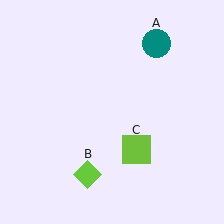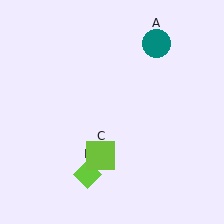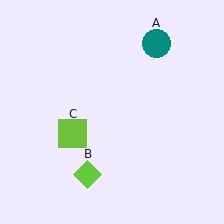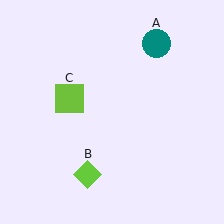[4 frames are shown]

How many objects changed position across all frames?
1 object changed position: lime square (object C).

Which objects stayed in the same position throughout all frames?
Teal circle (object A) and lime diamond (object B) remained stationary.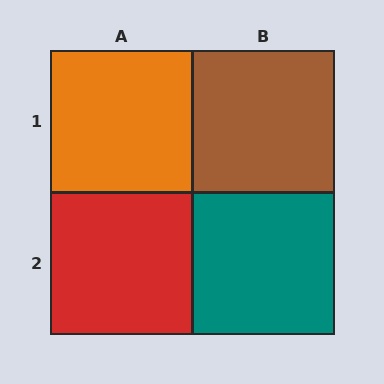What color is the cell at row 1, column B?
Brown.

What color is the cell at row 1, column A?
Orange.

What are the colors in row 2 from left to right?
Red, teal.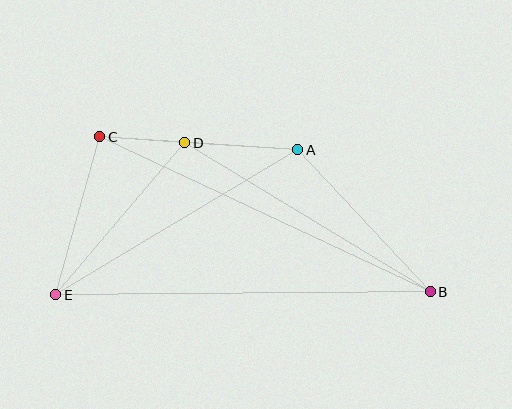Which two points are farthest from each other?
Points B and E are farthest from each other.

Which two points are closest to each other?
Points C and D are closest to each other.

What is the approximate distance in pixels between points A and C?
The distance between A and C is approximately 198 pixels.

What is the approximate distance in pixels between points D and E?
The distance between D and E is approximately 199 pixels.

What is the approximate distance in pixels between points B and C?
The distance between B and C is approximately 365 pixels.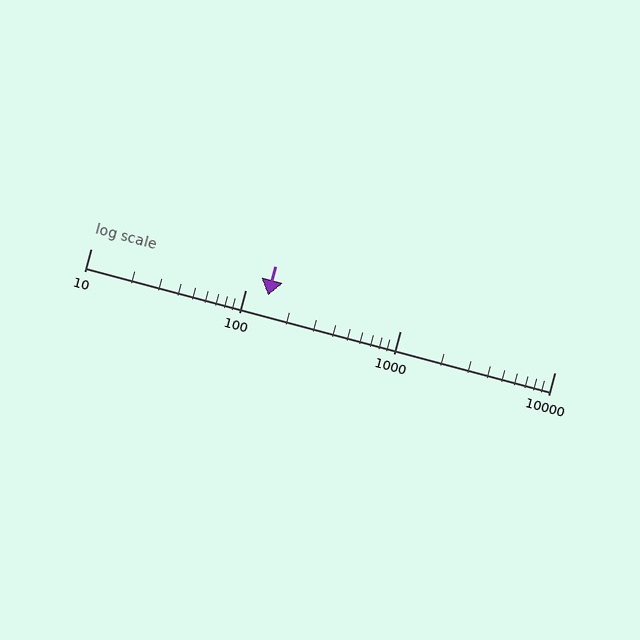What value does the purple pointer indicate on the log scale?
The pointer indicates approximately 140.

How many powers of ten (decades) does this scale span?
The scale spans 3 decades, from 10 to 10000.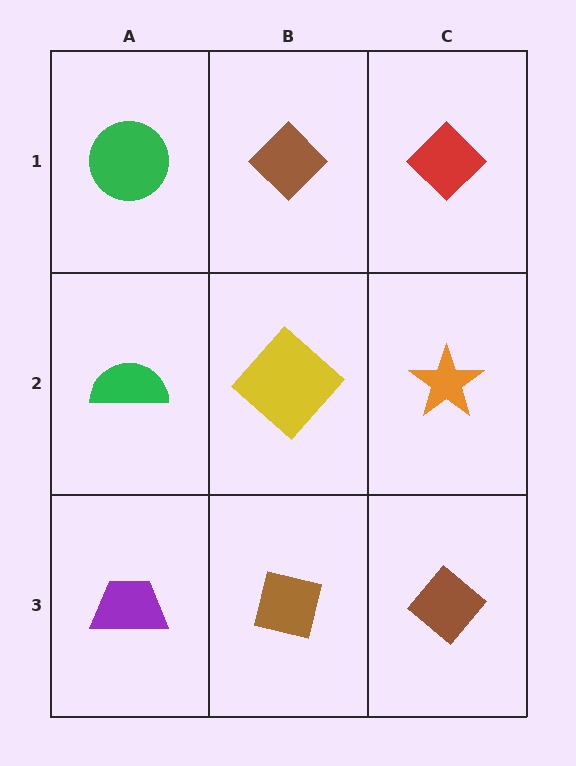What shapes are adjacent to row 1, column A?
A green semicircle (row 2, column A), a brown diamond (row 1, column B).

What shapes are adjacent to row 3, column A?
A green semicircle (row 2, column A), a brown square (row 3, column B).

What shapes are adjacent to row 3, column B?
A yellow diamond (row 2, column B), a purple trapezoid (row 3, column A), a brown diamond (row 3, column C).